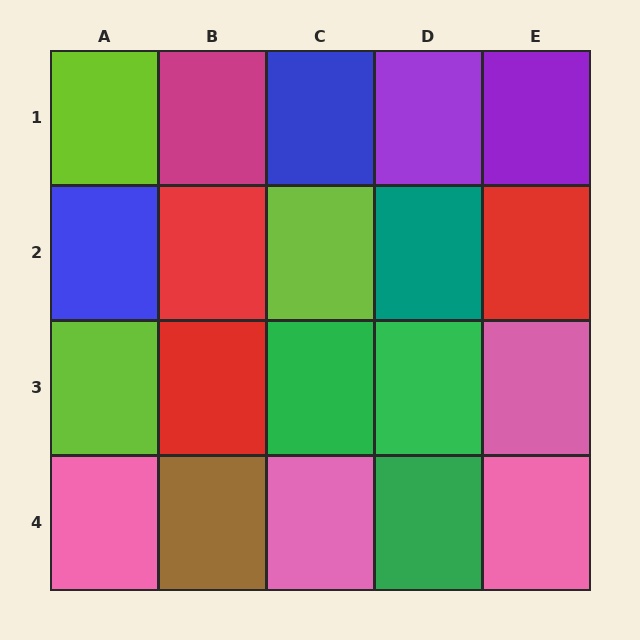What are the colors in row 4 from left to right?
Pink, brown, pink, green, pink.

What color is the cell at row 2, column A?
Blue.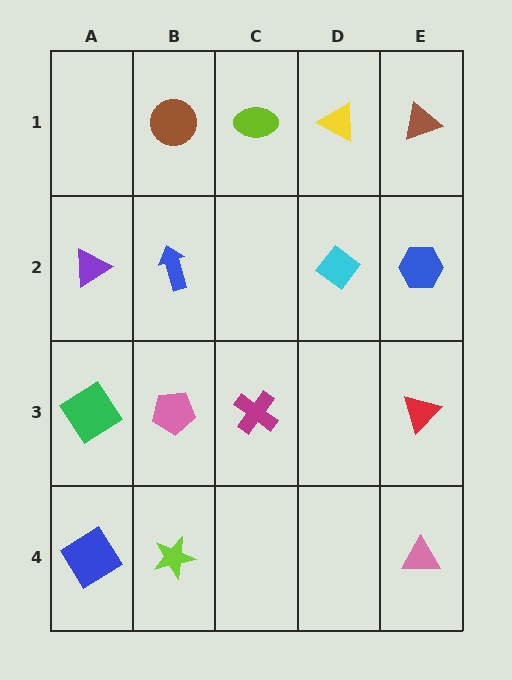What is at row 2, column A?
A purple triangle.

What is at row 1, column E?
A brown triangle.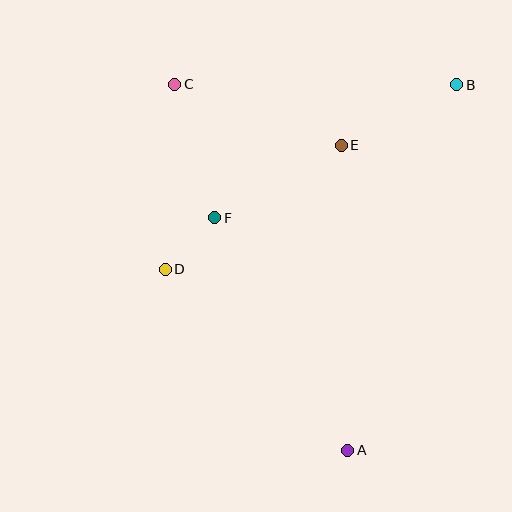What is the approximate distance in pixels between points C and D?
The distance between C and D is approximately 185 pixels.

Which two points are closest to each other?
Points D and F are closest to each other.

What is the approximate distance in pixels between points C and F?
The distance between C and F is approximately 139 pixels.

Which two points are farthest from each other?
Points A and C are farthest from each other.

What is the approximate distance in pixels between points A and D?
The distance between A and D is approximately 257 pixels.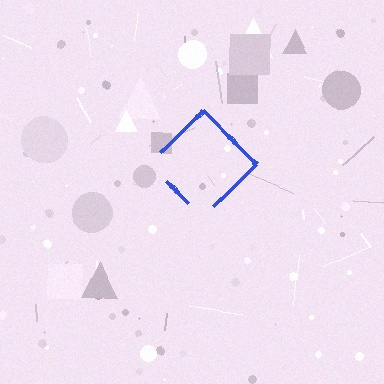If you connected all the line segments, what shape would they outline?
They would outline a diamond.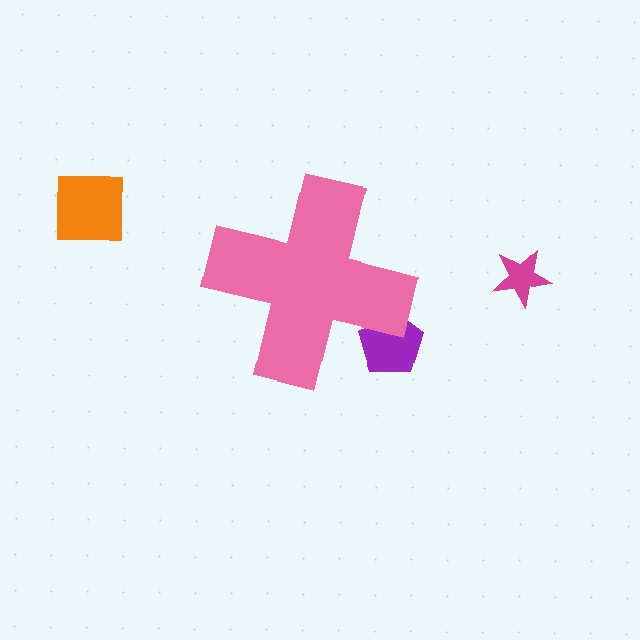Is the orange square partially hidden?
No, the orange square is fully visible.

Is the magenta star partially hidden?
No, the magenta star is fully visible.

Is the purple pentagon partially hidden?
Yes, the purple pentagon is partially hidden behind the pink cross.